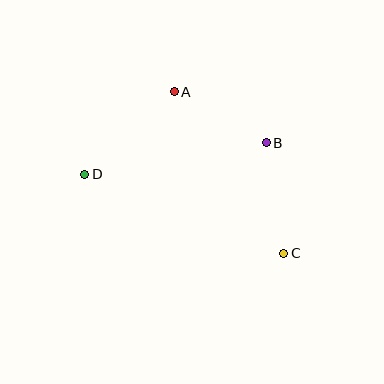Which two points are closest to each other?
Points A and B are closest to each other.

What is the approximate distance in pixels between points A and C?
The distance between A and C is approximately 195 pixels.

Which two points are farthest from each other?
Points C and D are farthest from each other.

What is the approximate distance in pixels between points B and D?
The distance between B and D is approximately 185 pixels.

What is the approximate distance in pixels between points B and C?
The distance between B and C is approximately 112 pixels.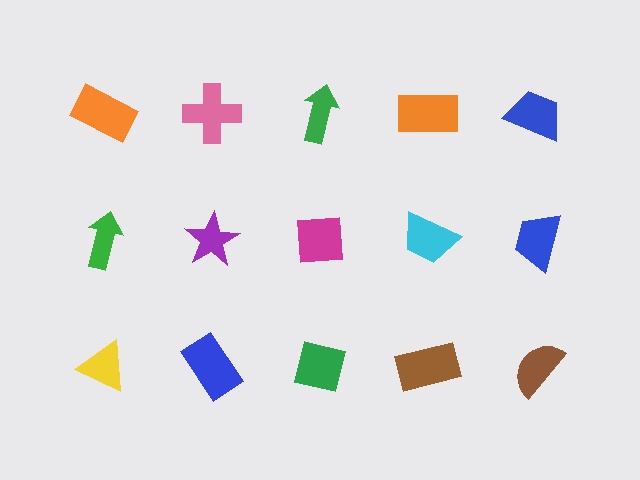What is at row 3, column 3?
A green square.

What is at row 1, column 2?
A pink cross.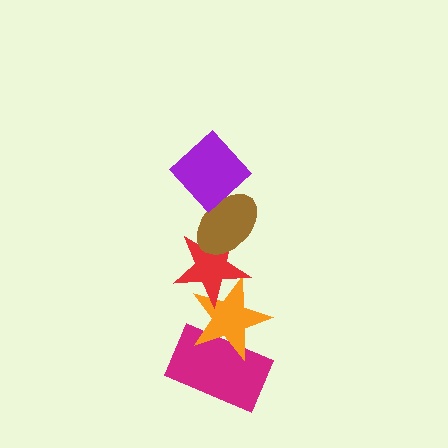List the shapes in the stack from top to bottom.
From top to bottom: the purple diamond, the brown ellipse, the red star, the orange star, the magenta rectangle.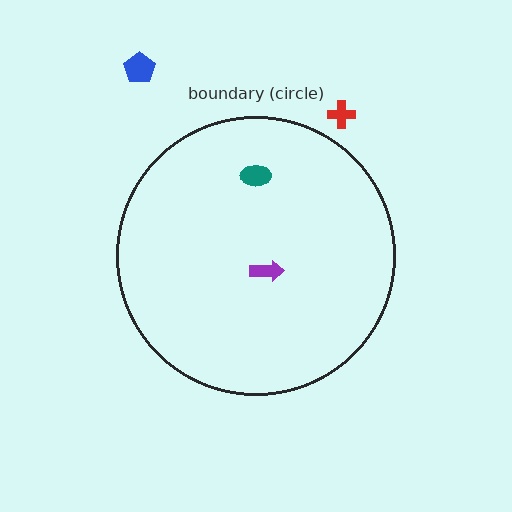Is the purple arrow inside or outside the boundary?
Inside.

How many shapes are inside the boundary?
2 inside, 2 outside.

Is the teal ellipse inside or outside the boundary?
Inside.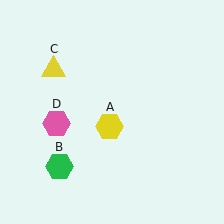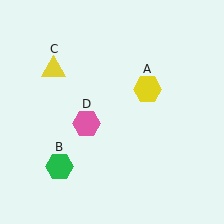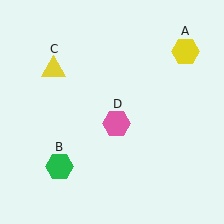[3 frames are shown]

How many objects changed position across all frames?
2 objects changed position: yellow hexagon (object A), pink hexagon (object D).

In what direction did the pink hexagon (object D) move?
The pink hexagon (object D) moved right.